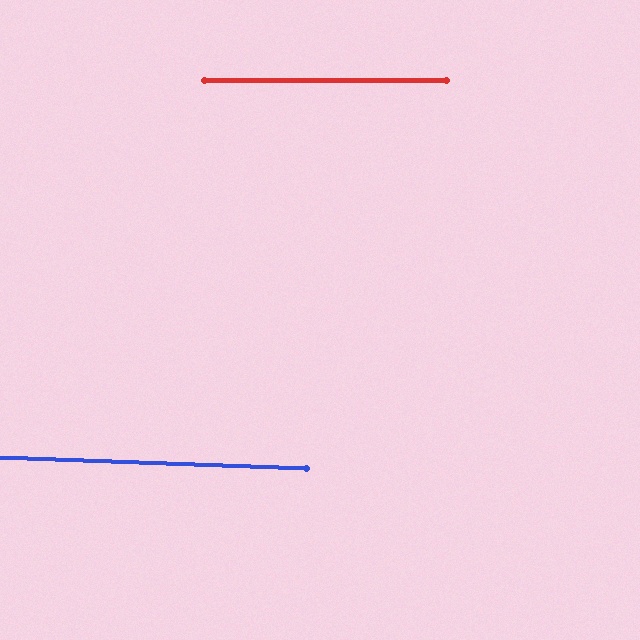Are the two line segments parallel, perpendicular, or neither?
Parallel — their directions differ by only 2.0°.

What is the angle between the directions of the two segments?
Approximately 2 degrees.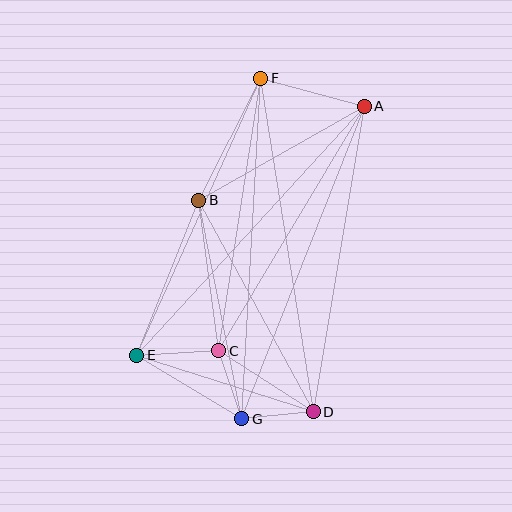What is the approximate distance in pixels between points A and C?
The distance between A and C is approximately 285 pixels.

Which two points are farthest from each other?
Points F and G are farthest from each other.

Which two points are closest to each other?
Points C and G are closest to each other.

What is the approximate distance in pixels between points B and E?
The distance between B and E is approximately 167 pixels.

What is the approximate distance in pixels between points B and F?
The distance between B and F is approximately 137 pixels.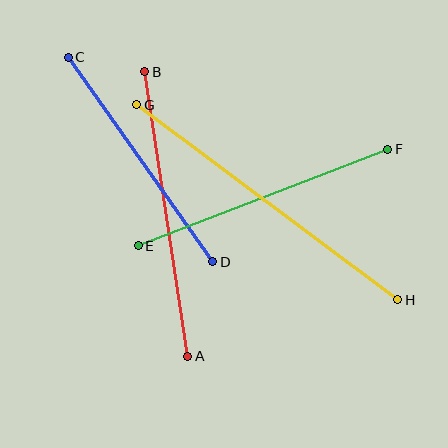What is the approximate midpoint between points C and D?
The midpoint is at approximately (140, 159) pixels.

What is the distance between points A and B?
The distance is approximately 288 pixels.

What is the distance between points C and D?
The distance is approximately 250 pixels.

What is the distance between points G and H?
The distance is approximately 326 pixels.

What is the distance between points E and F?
The distance is approximately 267 pixels.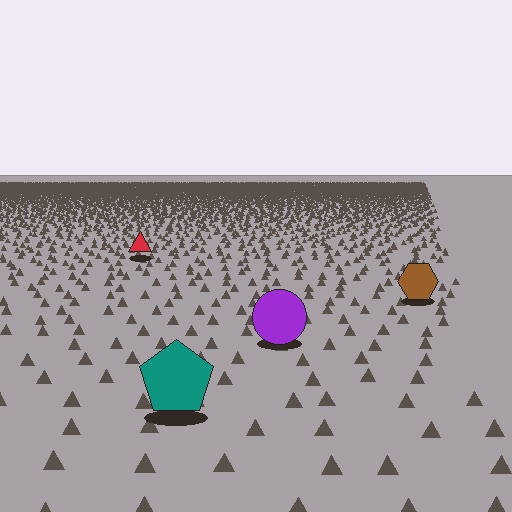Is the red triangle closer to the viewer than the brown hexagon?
No. The brown hexagon is closer — you can tell from the texture gradient: the ground texture is coarser near it.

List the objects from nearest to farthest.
From nearest to farthest: the teal pentagon, the purple circle, the brown hexagon, the red triangle.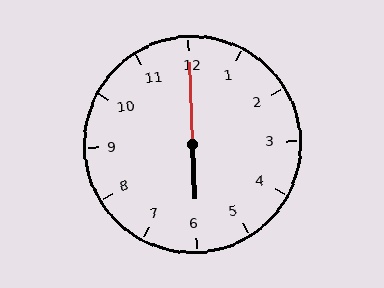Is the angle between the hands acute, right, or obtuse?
It is obtuse.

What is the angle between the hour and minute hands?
Approximately 180 degrees.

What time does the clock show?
6:00.